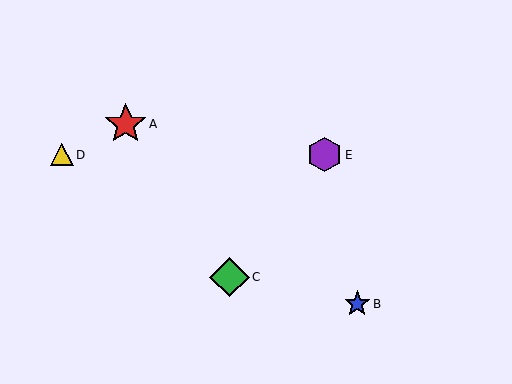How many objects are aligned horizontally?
2 objects (D, E) are aligned horizontally.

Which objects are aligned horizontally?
Objects D, E are aligned horizontally.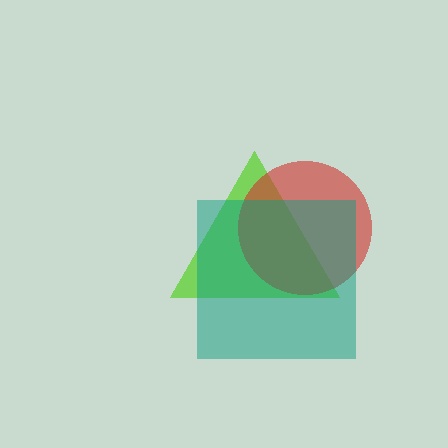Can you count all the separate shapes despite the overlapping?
Yes, there are 3 separate shapes.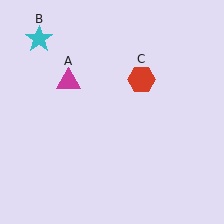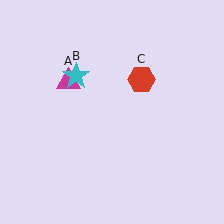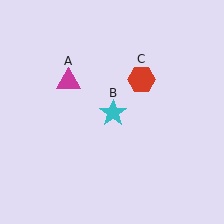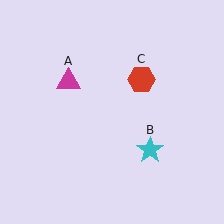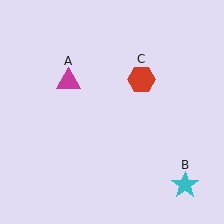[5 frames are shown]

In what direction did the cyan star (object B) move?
The cyan star (object B) moved down and to the right.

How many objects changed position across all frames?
1 object changed position: cyan star (object B).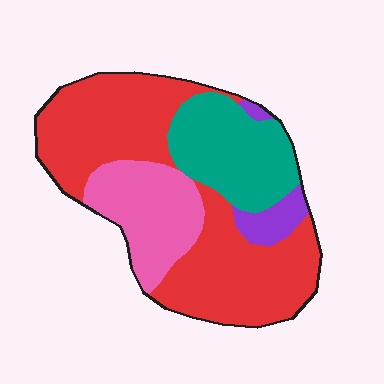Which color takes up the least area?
Purple, at roughly 5%.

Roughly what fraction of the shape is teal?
Teal takes up about one fifth (1/5) of the shape.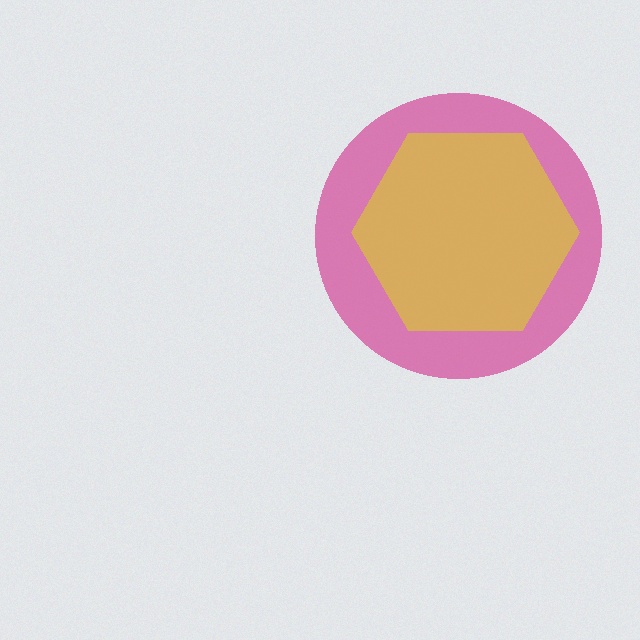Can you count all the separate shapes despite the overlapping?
Yes, there are 2 separate shapes.